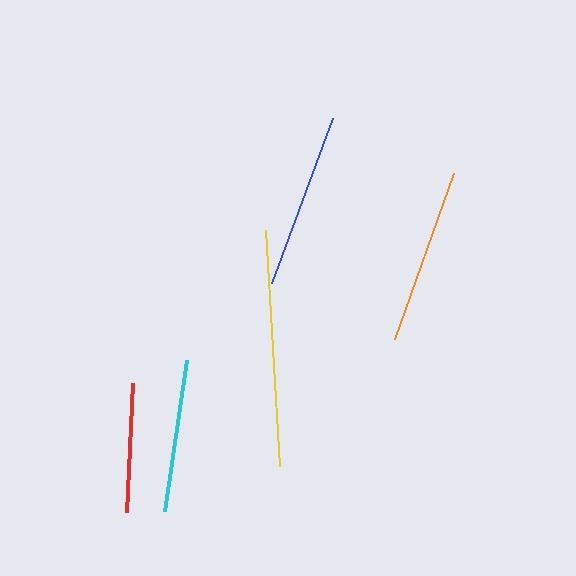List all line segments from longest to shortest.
From longest to shortest: yellow, blue, orange, cyan, red.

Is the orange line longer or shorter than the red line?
The orange line is longer than the red line.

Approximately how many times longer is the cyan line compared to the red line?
The cyan line is approximately 1.2 times the length of the red line.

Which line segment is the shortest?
The red line is the shortest at approximately 129 pixels.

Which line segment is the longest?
The yellow line is the longest at approximately 236 pixels.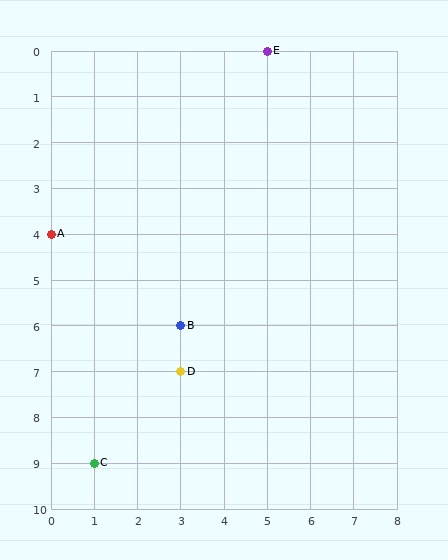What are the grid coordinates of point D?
Point D is at grid coordinates (3, 7).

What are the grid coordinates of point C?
Point C is at grid coordinates (1, 9).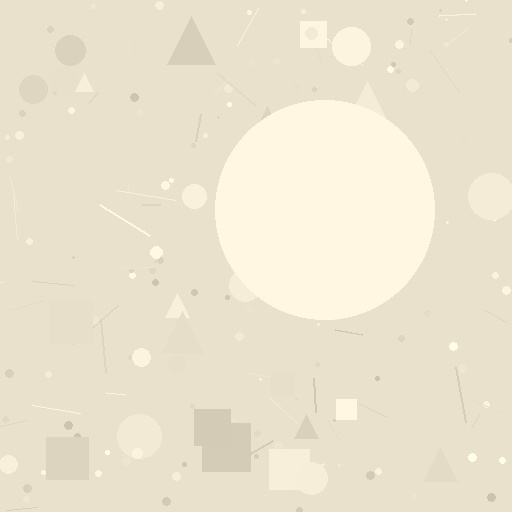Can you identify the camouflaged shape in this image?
The camouflaged shape is a circle.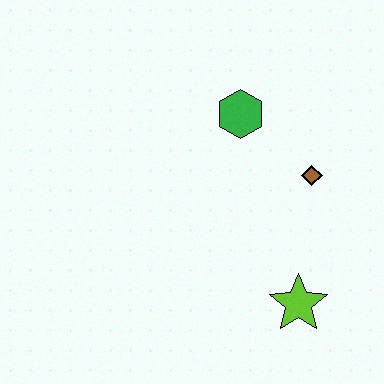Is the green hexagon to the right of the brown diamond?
No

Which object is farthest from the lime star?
The green hexagon is farthest from the lime star.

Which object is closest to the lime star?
The brown diamond is closest to the lime star.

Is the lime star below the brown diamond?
Yes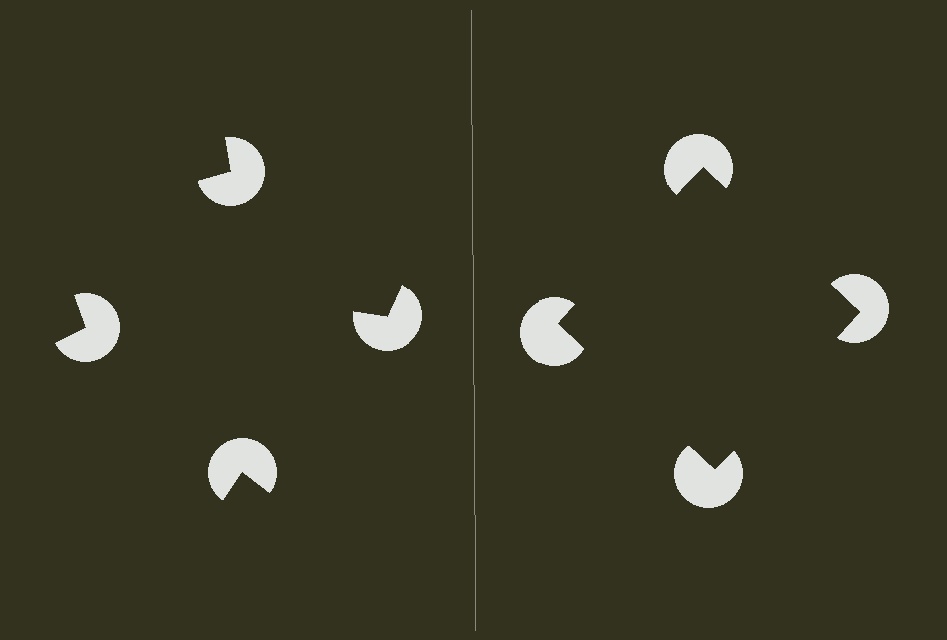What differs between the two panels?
The pac-man discs are positioned identically on both sides; only the wedge orientations differ. On the right they align to a square; on the left they are misaligned.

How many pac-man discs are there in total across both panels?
8 — 4 on each side.